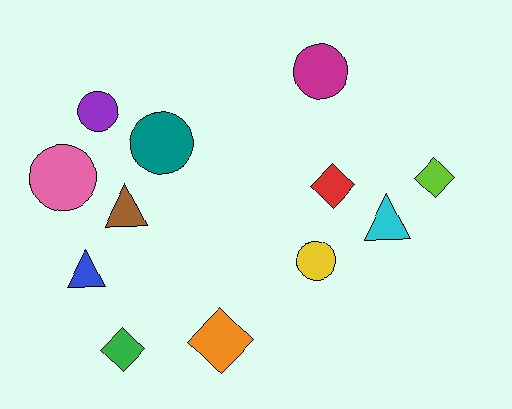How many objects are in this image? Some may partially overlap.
There are 12 objects.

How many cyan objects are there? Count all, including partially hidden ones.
There is 1 cyan object.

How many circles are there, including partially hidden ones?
There are 5 circles.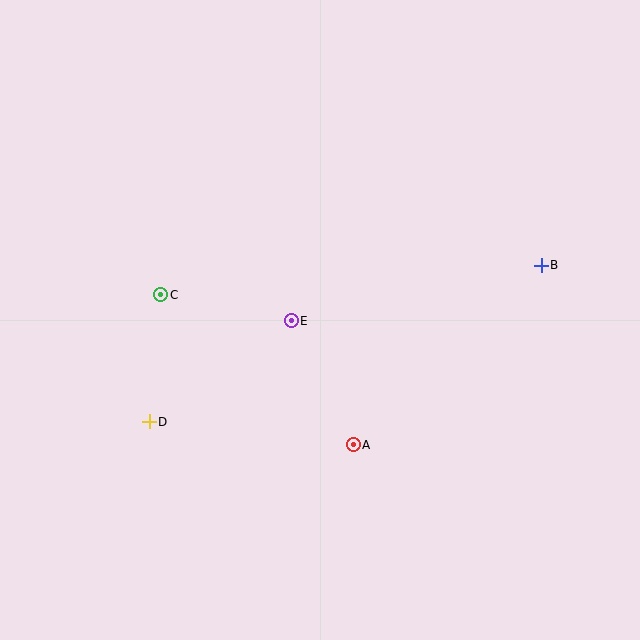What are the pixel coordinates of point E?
Point E is at (291, 321).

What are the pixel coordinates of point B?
Point B is at (541, 265).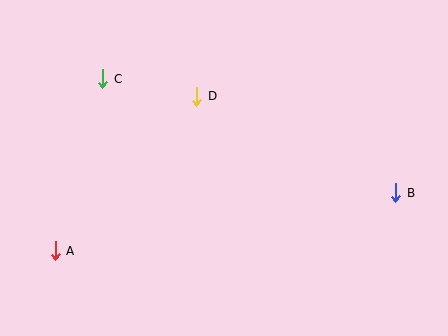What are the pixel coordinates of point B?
Point B is at (396, 193).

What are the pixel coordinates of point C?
Point C is at (103, 79).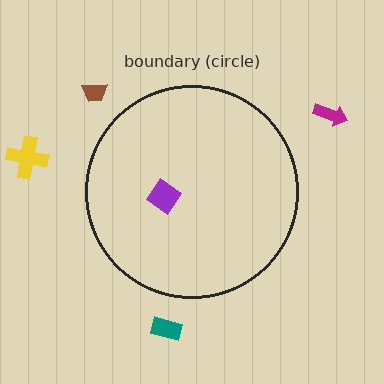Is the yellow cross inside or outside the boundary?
Outside.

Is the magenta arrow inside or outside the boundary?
Outside.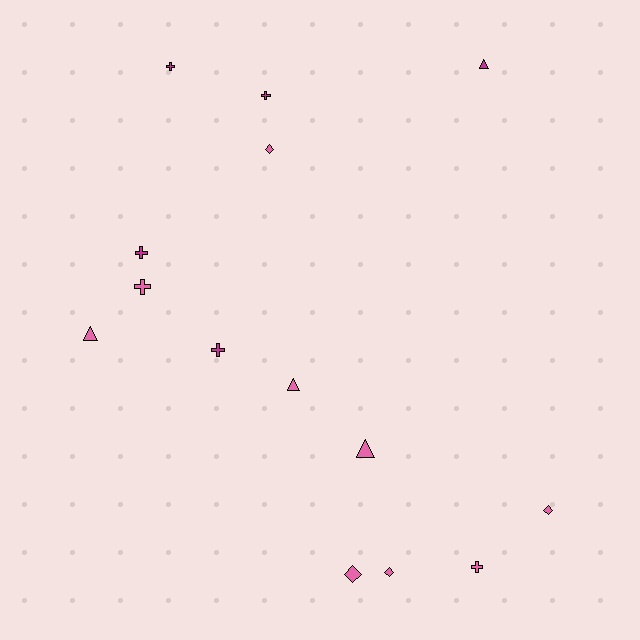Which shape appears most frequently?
Cross, with 6 objects.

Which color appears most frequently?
Pink, with 9 objects.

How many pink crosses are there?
There are 2 pink crosses.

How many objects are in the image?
There are 14 objects.